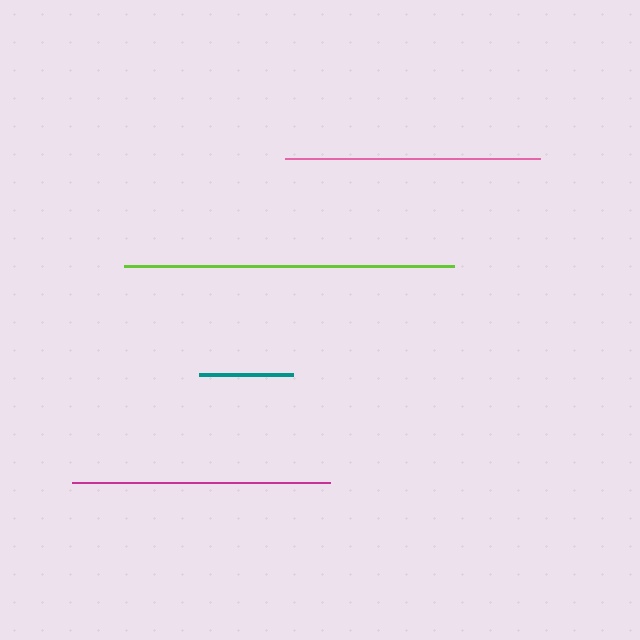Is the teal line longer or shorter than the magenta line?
The magenta line is longer than the teal line.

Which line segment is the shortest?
The teal line is the shortest at approximately 94 pixels.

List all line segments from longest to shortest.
From longest to shortest: lime, magenta, pink, teal.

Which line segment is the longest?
The lime line is the longest at approximately 330 pixels.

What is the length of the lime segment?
The lime segment is approximately 330 pixels long.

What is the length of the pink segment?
The pink segment is approximately 255 pixels long.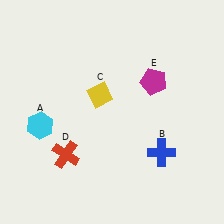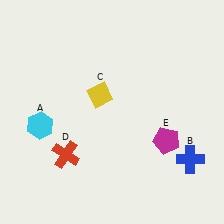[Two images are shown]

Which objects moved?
The objects that moved are: the blue cross (B), the magenta pentagon (E).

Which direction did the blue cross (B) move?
The blue cross (B) moved right.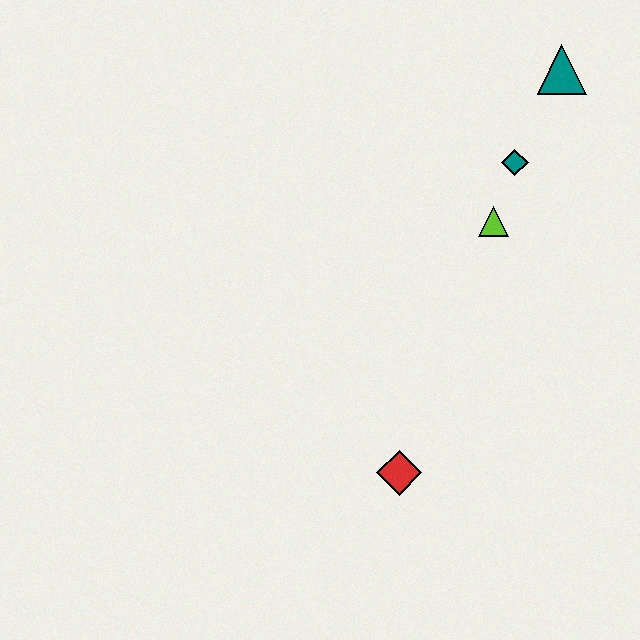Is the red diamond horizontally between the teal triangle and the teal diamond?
No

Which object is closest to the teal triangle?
The teal diamond is closest to the teal triangle.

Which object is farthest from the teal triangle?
The red diamond is farthest from the teal triangle.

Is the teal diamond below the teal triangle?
Yes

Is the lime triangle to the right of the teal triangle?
No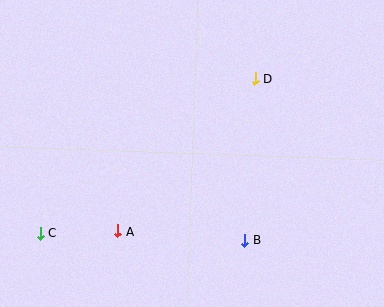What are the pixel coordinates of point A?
Point A is at (118, 231).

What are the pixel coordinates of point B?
Point B is at (245, 240).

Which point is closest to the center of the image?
Point D at (255, 78) is closest to the center.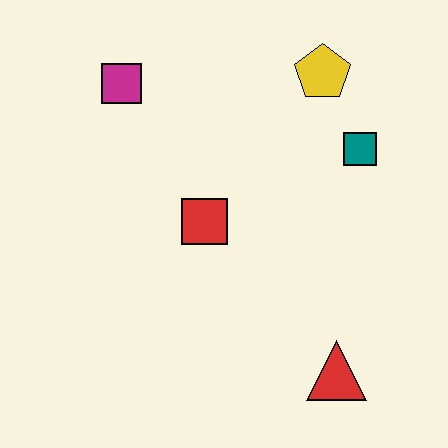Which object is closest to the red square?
The magenta square is closest to the red square.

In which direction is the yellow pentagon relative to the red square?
The yellow pentagon is above the red square.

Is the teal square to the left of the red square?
No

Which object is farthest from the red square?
The red triangle is farthest from the red square.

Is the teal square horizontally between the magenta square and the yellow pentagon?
No